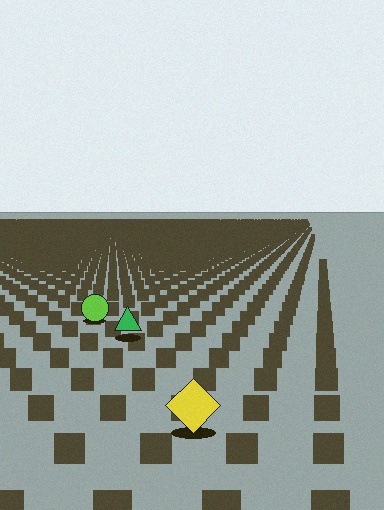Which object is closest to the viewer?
The yellow diamond is closest. The texture marks near it are larger and more spread out.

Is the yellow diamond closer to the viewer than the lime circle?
Yes. The yellow diamond is closer — you can tell from the texture gradient: the ground texture is coarser near it.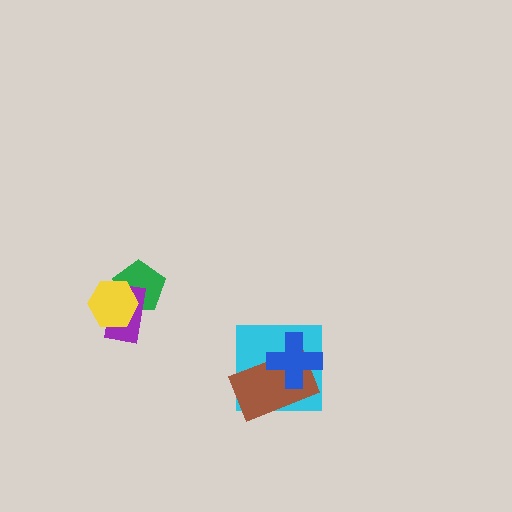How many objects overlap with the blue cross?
2 objects overlap with the blue cross.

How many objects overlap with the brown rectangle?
2 objects overlap with the brown rectangle.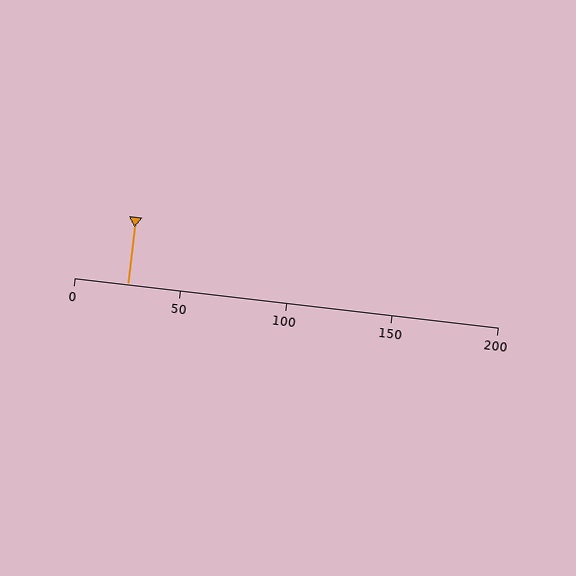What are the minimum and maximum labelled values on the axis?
The axis runs from 0 to 200.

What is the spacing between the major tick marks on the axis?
The major ticks are spaced 50 apart.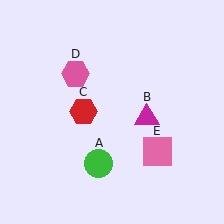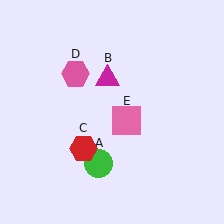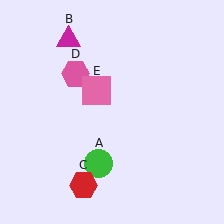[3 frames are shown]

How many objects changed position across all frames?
3 objects changed position: magenta triangle (object B), red hexagon (object C), pink square (object E).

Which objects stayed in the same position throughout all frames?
Green circle (object A) and pink hexagon (object D) remained stationary.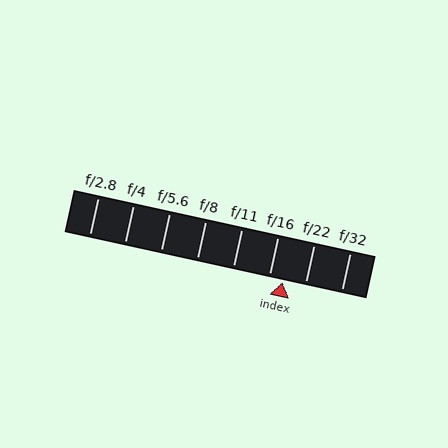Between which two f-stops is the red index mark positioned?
The index mark is between f/16 and f/22.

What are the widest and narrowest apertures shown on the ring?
The widest aperture shown is f/2.8 and the narrowest is f/32.